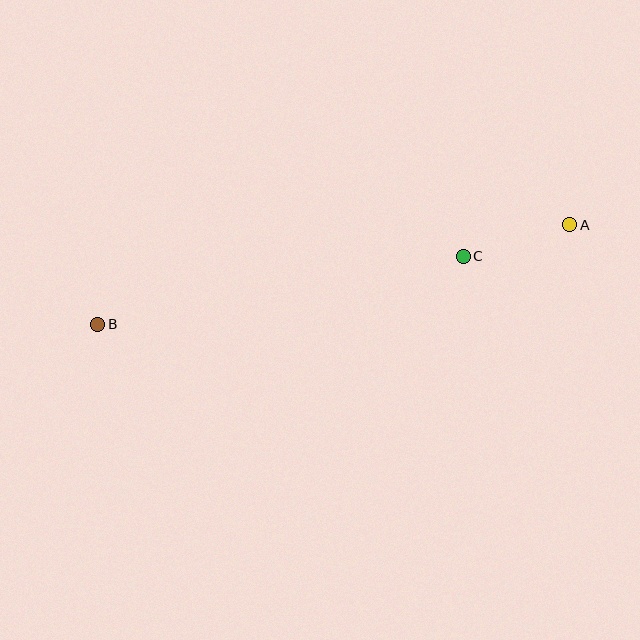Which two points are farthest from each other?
Points A and B are farthest from each other.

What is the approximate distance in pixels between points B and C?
The distance between B and C is approximately 372 pixels.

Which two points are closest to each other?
Points A and C are closest to each other.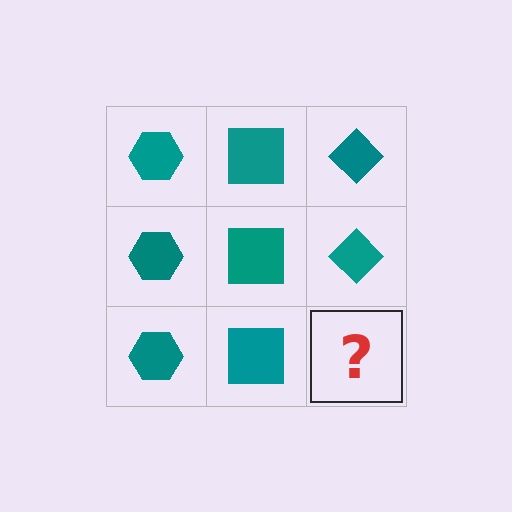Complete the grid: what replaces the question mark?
The question mark should be replaced with a teal diamond.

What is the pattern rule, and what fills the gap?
The rule is that each column has a consistent shape. The gap should be filled with a teal diamond.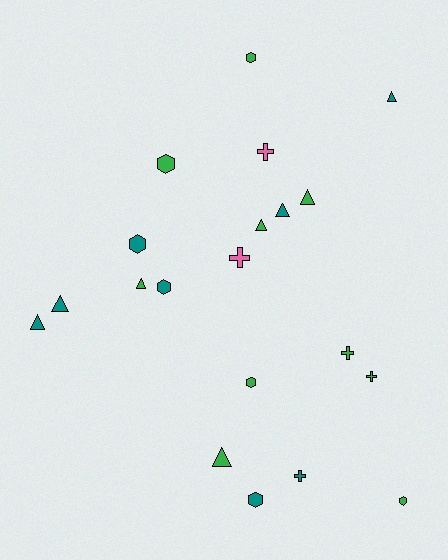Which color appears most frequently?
Green, with 10 objects.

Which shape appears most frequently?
Triangle, with 8 objects.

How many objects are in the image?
There are 20 objects.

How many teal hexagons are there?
There are 3 teal hexagons.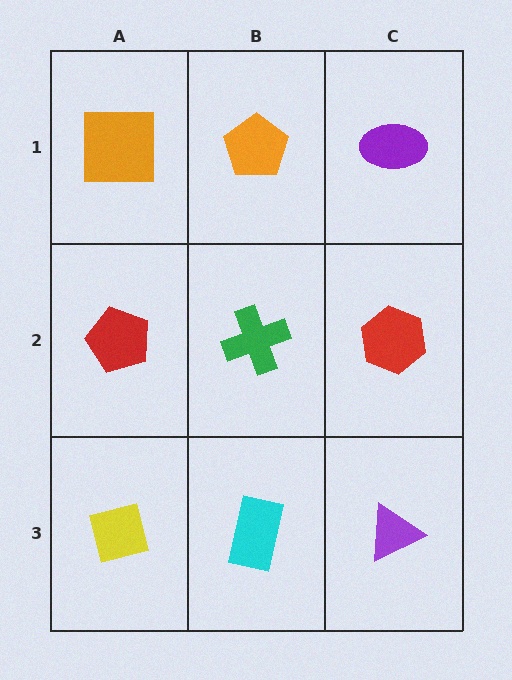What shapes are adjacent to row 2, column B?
An orange pentagon (row 1, column B), a cyan rectangle (row 3, column B), a red pentagon (row 2, column A), a red hexagon (row 2, column C).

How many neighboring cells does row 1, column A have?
2.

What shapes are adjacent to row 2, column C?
A purple ellipse (row 1, column C), a purple triangle (row 3, column C), a green cross (row 2, column B).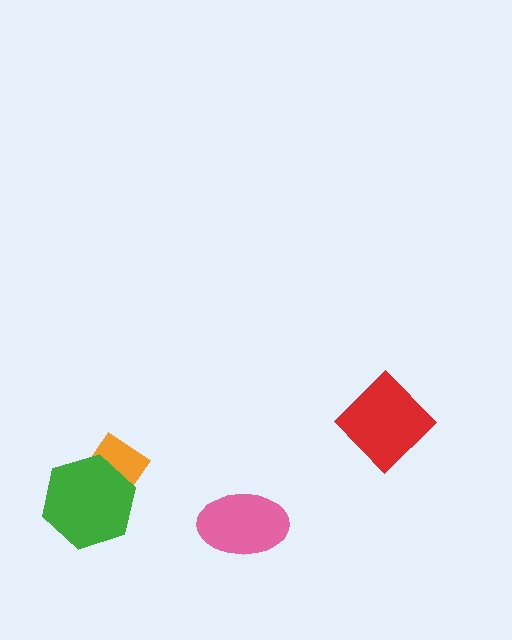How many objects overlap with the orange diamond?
1 object overlaps with the orange diamond.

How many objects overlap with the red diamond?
0 objects overlap with the red diamond.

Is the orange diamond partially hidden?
Yes, it is partially covered by another shape.